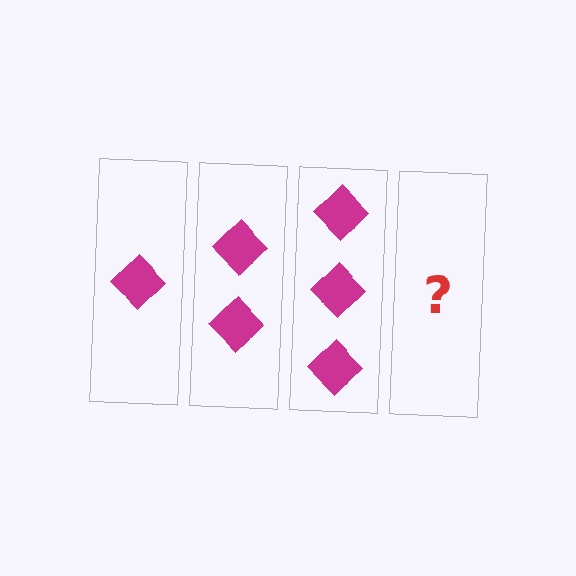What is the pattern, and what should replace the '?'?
The pattern is that each step adds one more diamond. The '?' should be 4 diamonds.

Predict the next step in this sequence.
The next step is 4 diamonds.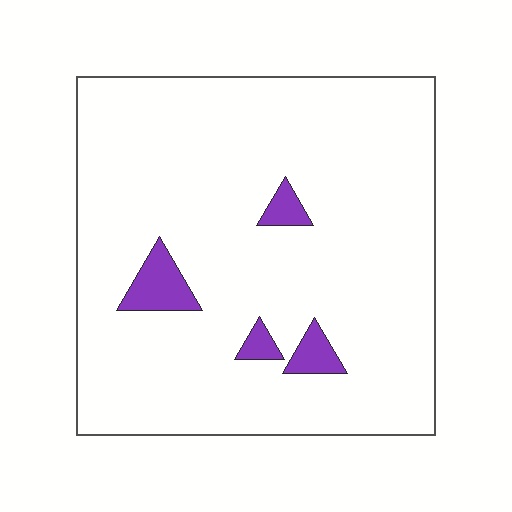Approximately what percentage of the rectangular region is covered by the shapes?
Approximately 5%.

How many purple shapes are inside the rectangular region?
4.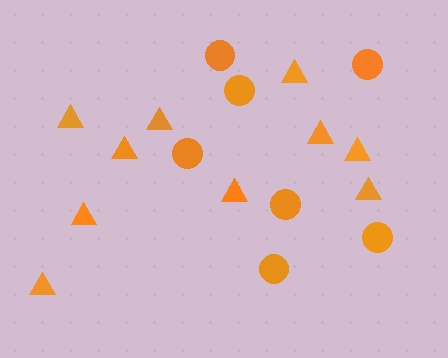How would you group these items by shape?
There are 2 groups: one group of circles (7) and one group of triangles (10).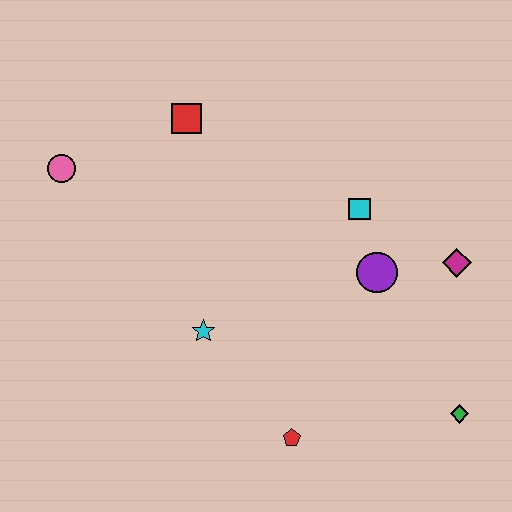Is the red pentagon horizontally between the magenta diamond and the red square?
Yes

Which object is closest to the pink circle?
The red square is closest to the pink circle.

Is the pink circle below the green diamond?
No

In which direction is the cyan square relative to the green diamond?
The cyan square is above the green diamond.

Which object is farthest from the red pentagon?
The pink circle is farthest from the red pentagon.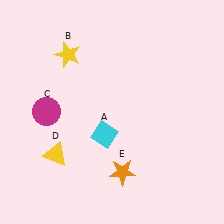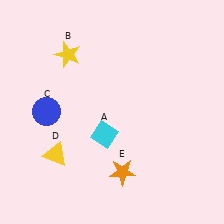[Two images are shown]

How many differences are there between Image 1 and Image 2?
There is 1 difference between the two images.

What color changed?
The circle (C) changed from magenta in Image 1 to blue in Image 2.